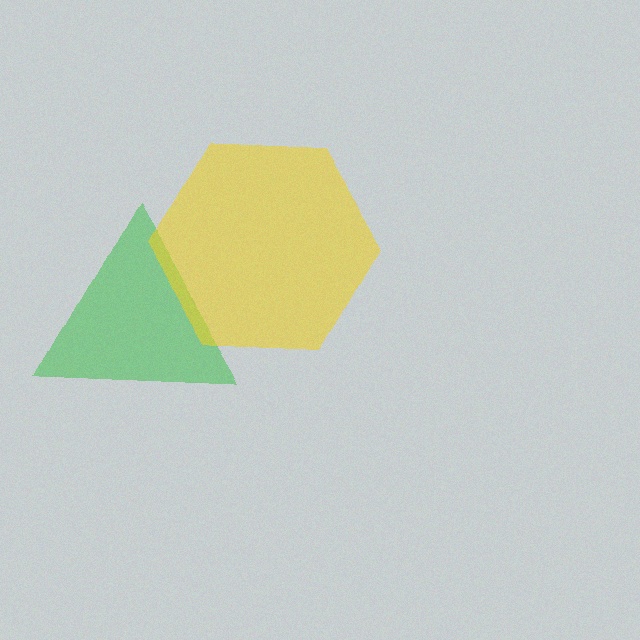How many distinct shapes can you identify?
There are 2 distinct shapes: a green triangle, a yellow hexagon.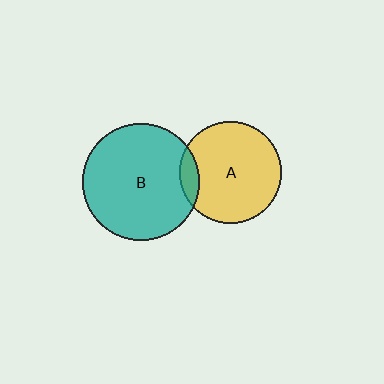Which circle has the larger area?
Circle B (teal).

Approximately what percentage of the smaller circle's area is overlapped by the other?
Approximately 10%.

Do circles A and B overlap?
Yes.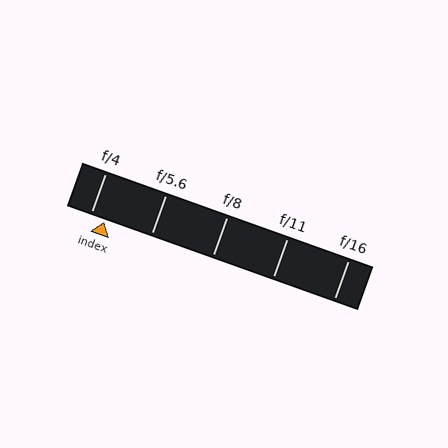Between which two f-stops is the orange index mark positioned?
The index mark is between f/4 and f/5.6.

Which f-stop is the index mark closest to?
The index mark is closest to f/4.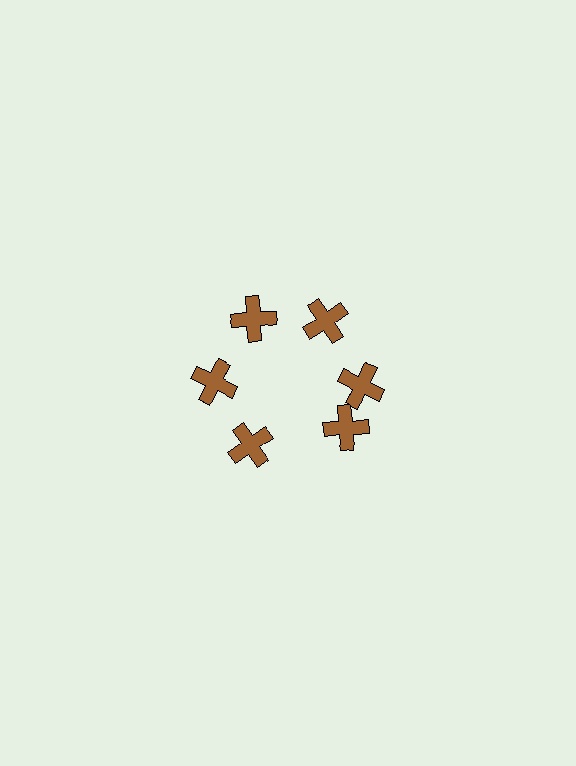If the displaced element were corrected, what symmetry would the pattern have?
It would have 6-fold rotational symmetry — the pattern would map onto itself every 60 degrees.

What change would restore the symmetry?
The symmetry would be restored by rotating it back into even spacing with its neighbors so that all 6 crosses sit at equal angles and equal distance from the center.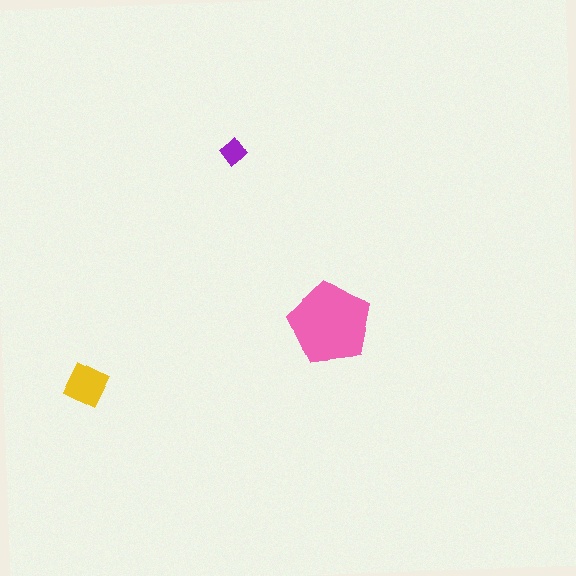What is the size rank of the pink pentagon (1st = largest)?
1st.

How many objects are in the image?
There are 3 objects in the image.